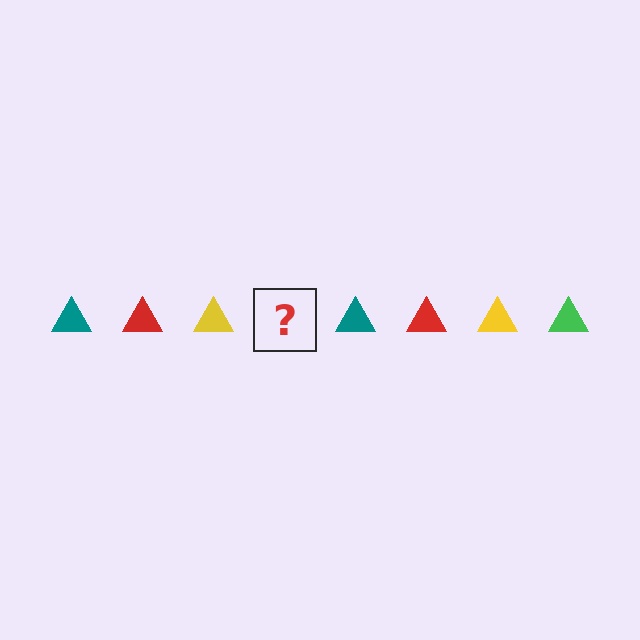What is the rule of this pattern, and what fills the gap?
The rule is that the pattern cycles through teal, red, yellow, green triangles. The gap should be filled with a green triangle.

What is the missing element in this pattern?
The missing element is a green triangle.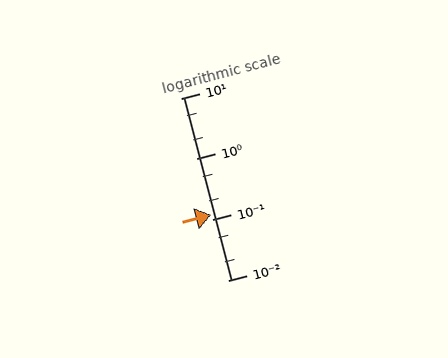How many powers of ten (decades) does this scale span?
The scale spans 3 decades, from 0.01 to 10.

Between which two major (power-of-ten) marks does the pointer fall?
The pointer is between 0.1 and 1.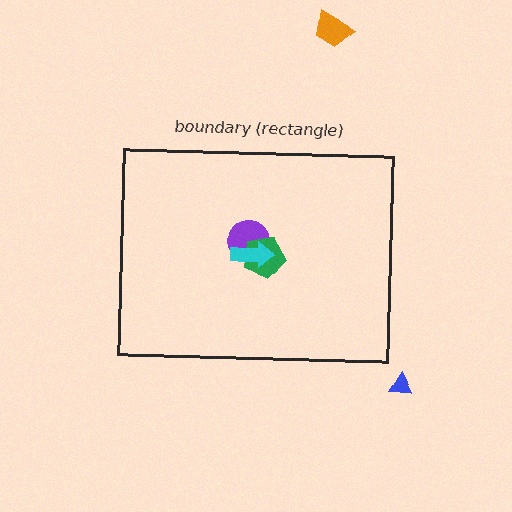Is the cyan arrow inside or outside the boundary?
Inside.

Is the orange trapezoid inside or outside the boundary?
Outside.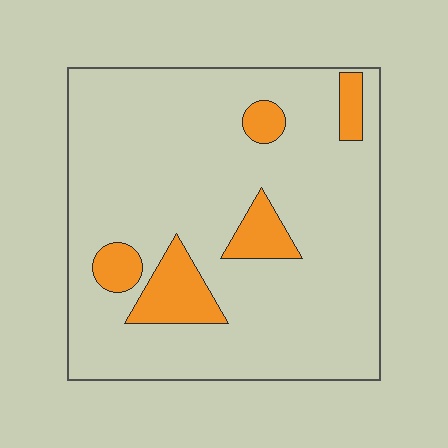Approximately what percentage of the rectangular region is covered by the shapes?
Approximately 15%.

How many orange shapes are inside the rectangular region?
5.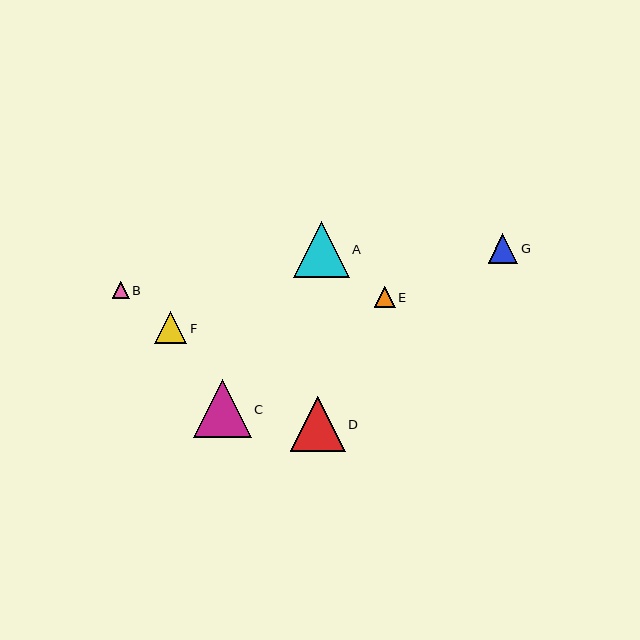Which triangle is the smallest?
Triangle B is the smallest with a size of approximately 17 pixels.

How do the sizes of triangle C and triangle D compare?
Triangle C and triangle D are approximately the same size.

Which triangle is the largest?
Triangle C is the largest with a size of approximately 58 pixels.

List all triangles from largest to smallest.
From largest to smallest: C, A, D, F, G, E, B.